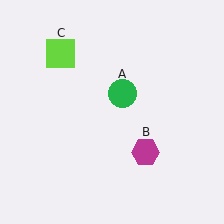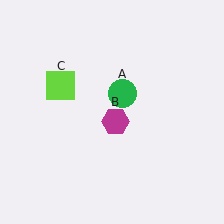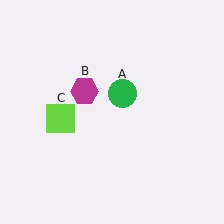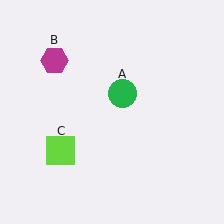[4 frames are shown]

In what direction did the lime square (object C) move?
The lime square (object C) moved down.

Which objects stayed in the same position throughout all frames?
Green circle (object A) remained stationary.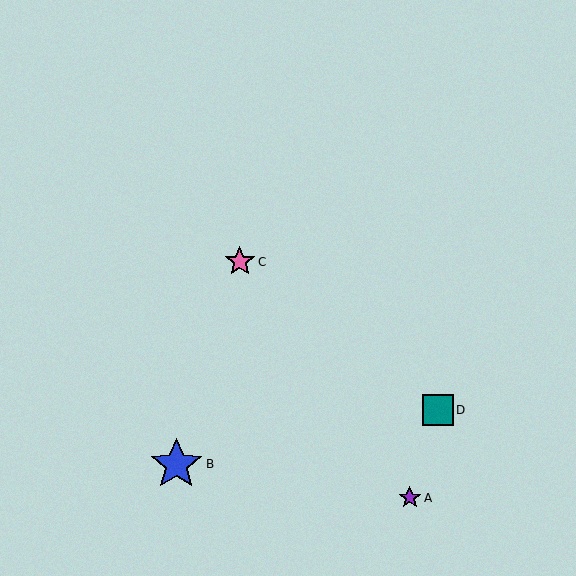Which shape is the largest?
The blue star (labeled B) is the largest.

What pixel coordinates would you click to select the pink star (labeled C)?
Click at (240, 262) to select the pink star C.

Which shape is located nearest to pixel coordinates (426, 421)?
The teal square (labeled D) at (438, 410) is nearest to that location.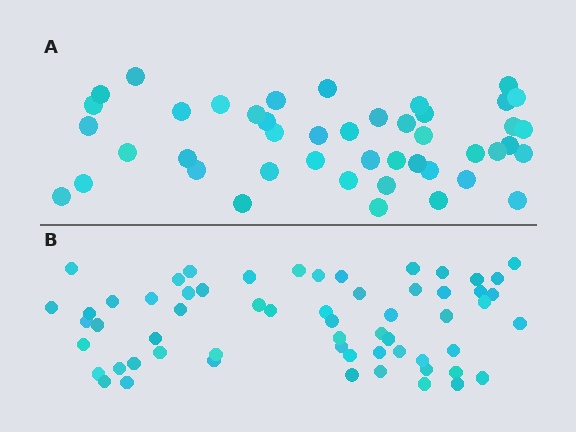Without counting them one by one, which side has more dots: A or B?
Region B (the bottom region) has more dots.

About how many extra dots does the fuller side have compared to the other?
Region B has approximately 15 more dots than region A.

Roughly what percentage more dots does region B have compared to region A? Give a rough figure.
About 35% more.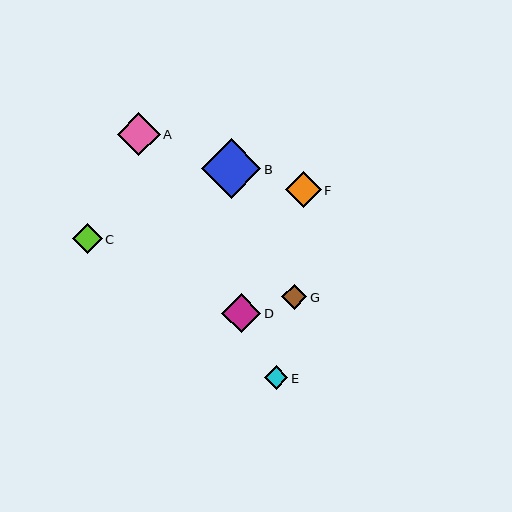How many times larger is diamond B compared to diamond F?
Diamond B is approximately 1.6 times the size of diamond F.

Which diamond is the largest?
Diamond B is the largest with a size of approximately 59 pixels.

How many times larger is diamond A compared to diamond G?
Diamond A is approximately 1.8 times the size of diamond G.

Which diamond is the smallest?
Diamond E is the smallest with a size of approximately 23 pixels.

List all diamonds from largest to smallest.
From largest to smallest: B, A, D, F, C, G, E.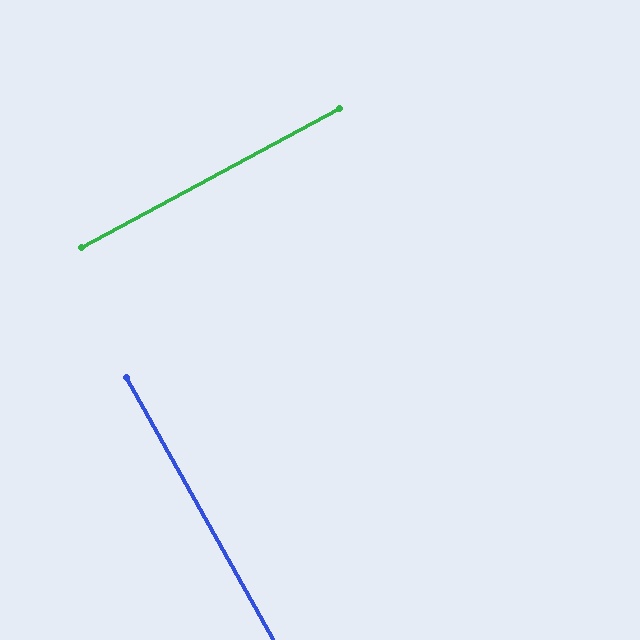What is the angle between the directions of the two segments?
Approximately 89 degrees.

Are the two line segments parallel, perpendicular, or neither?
Perpendicular — they meet at approximately 89°.